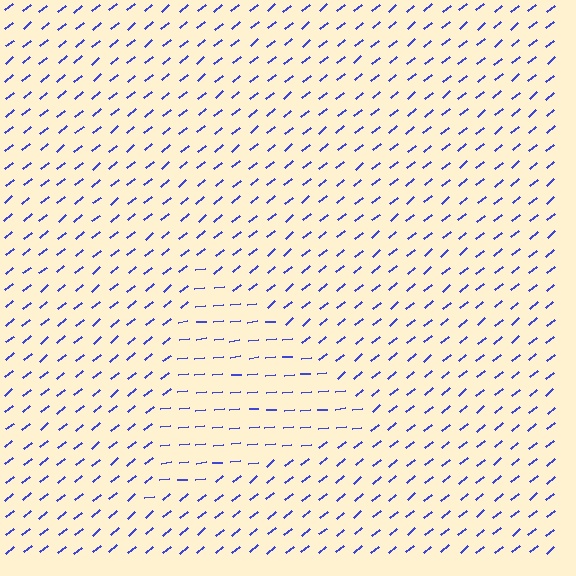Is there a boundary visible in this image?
Yes, there is a texture boundary formed by a change in line orientation.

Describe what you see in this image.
The image is filled with small blue line segments. A triangle region in the image has lines oriented differently from the surrounding lines, creating a visible texture boundary.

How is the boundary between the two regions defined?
The boundary is defined purely by a change in line orientation (approximately 34 degrees difference). All lines are the same color and thickness.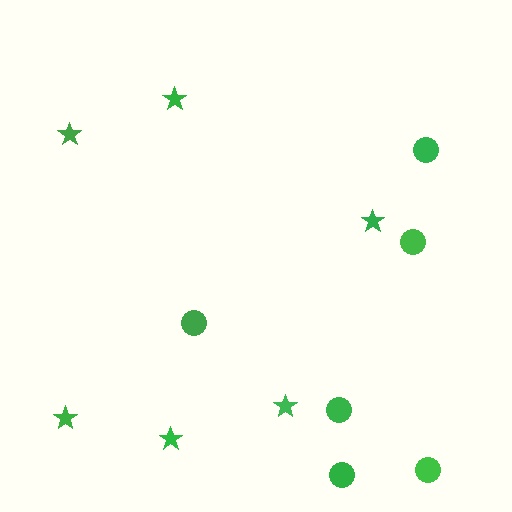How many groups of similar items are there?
There are 2 groups: one group of stars (6) and one group of circles (6).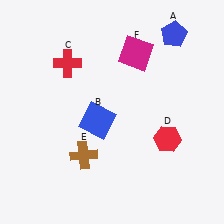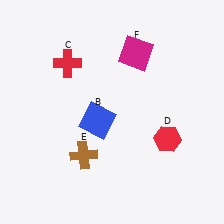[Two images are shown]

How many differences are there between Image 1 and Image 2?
There is 1 difference between the two images.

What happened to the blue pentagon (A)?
The blue pentagon (A) was removed in Image 2. It was in the top-right area of Image 1.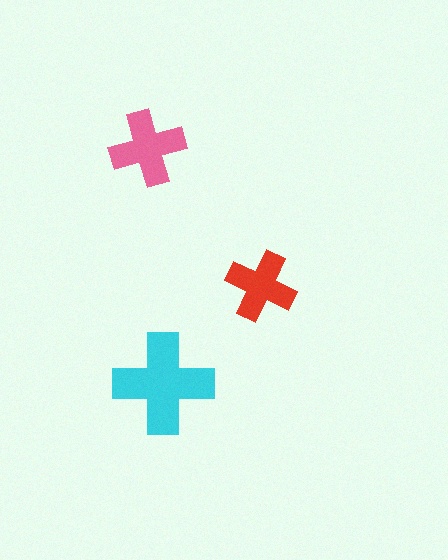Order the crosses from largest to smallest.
the cyan one, the pink one, the red one.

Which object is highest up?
The pink cross is topmost.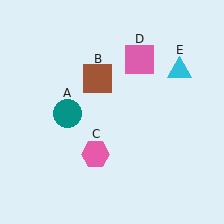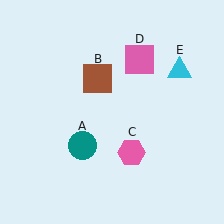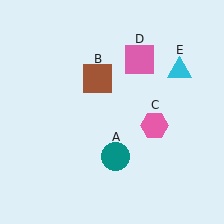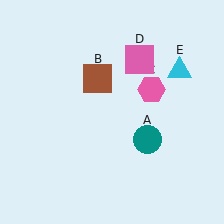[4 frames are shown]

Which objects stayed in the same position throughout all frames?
Brown square (object B) and pink square (object D) and cyan triangle (object E) remained stationary.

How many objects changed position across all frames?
2 objects changed position: teal circle (object A), pink hexagon (object C).